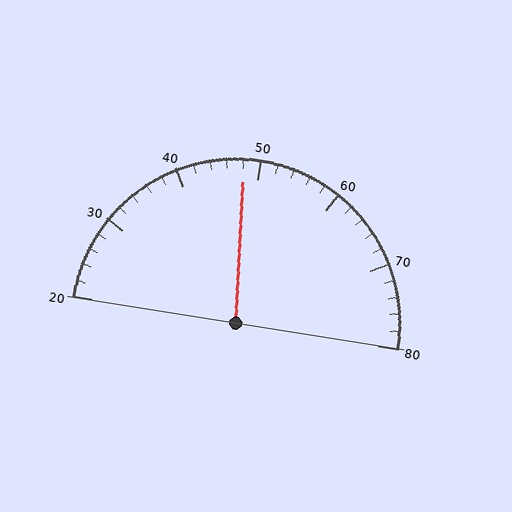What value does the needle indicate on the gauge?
The needle indicates approximately 48.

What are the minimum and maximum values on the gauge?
The gauge ranges from 20 to 80.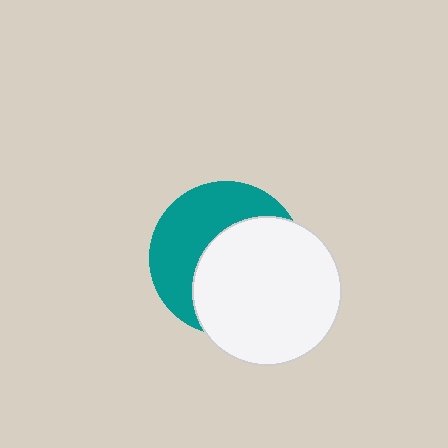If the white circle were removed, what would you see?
You would see the complete teal circle.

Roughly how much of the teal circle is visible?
A small part of it is visible (roughly 45%).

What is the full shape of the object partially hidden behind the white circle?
The partially hidden object is a teal circle.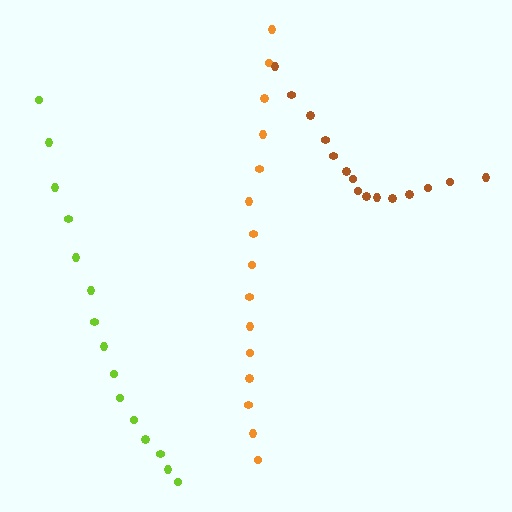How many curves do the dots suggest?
There are 3 distinct paths.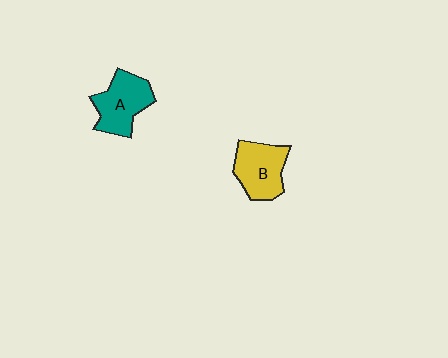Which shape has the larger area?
Shape A (teal).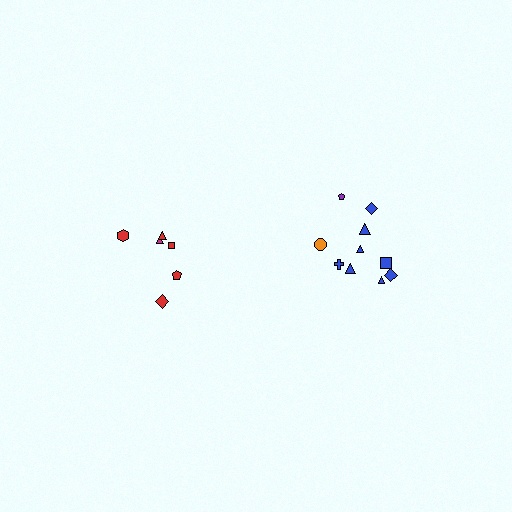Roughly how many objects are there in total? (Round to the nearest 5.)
Roughly 15 objects in total.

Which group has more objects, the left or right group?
The right group.